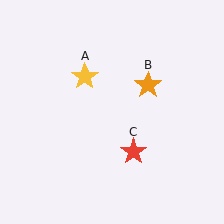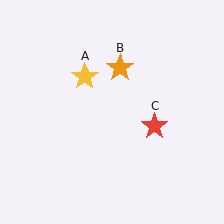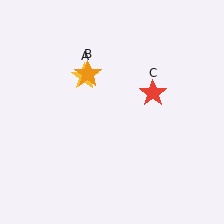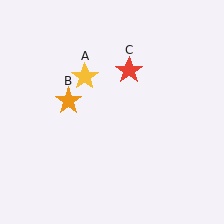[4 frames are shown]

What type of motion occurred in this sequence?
The orange star (object B), red star (object C) rotated counterclockwise around the center of the scene.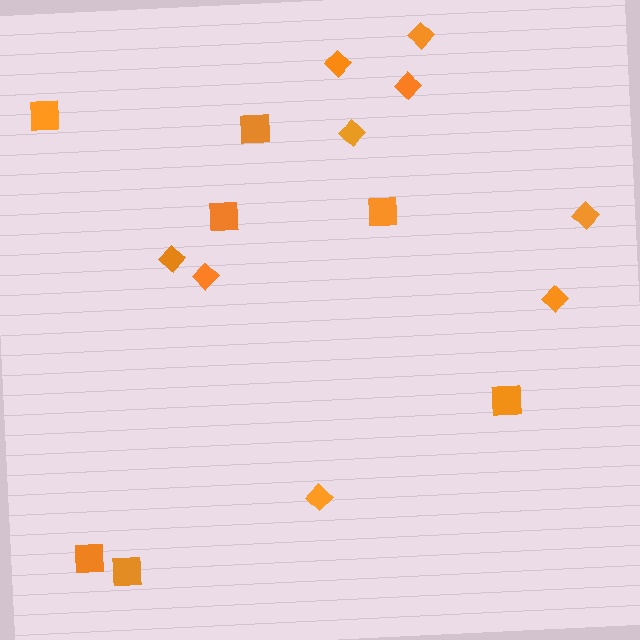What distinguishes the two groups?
There are 2 groups: one group of squares (7) and one group of diamonds (9).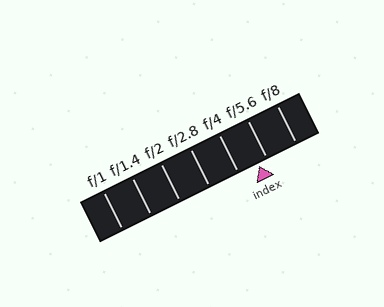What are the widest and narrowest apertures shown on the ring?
The widest aperture shown is f/1 and the narrowest is f/8.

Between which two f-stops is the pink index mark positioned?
The index mark is between f/4 and f/5.6.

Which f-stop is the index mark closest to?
The index mark is closest to f/5.6.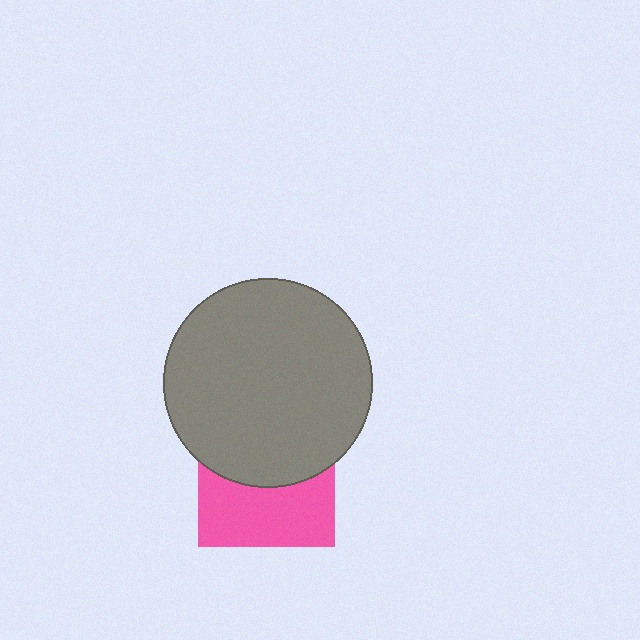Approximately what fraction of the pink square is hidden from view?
Roughly 51% of the pink square is hidden behind the gray circle.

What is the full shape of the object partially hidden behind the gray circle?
The partially hidden object is a pink square.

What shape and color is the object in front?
The object in front is a gray circle.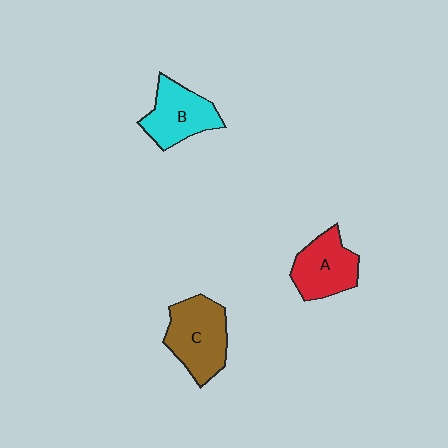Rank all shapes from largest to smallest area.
From largest to smallest: C (brown), B (cyan), A (red).